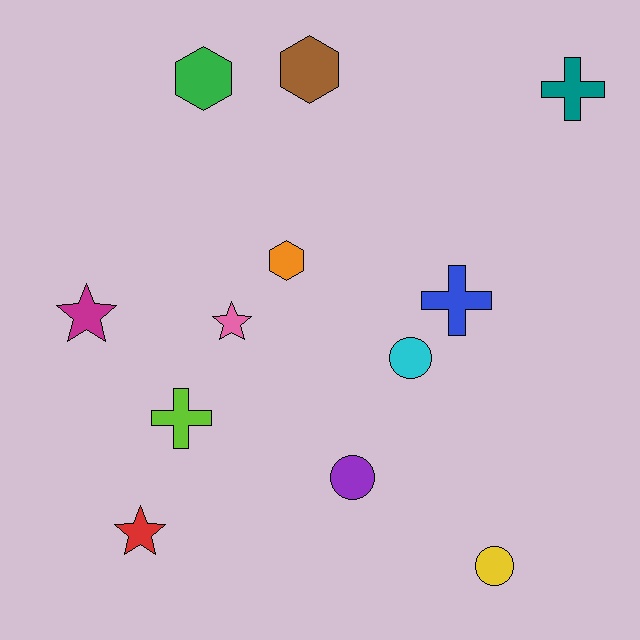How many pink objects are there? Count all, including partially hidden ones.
There is 1 pink object.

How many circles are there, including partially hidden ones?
There are 3 circles.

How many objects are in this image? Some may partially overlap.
There are 12 objects.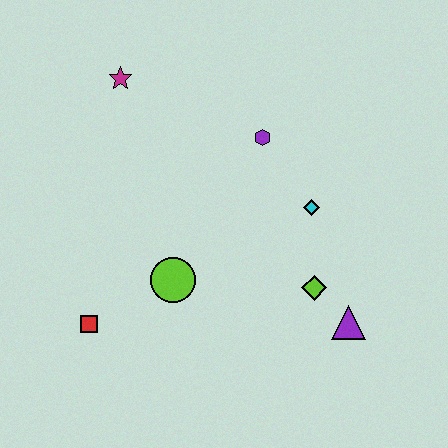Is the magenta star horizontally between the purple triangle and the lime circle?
No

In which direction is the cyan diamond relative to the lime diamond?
The cyan diamond is above the lime diamond.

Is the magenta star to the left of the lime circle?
Yes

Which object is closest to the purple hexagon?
The cyan diamond is closest to the purple hexagon.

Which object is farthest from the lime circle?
The magenta star is farthest from the lime circle.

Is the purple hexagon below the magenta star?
Yes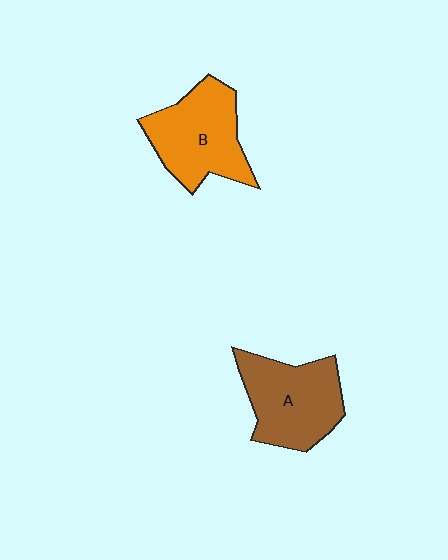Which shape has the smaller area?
Shape A (brown).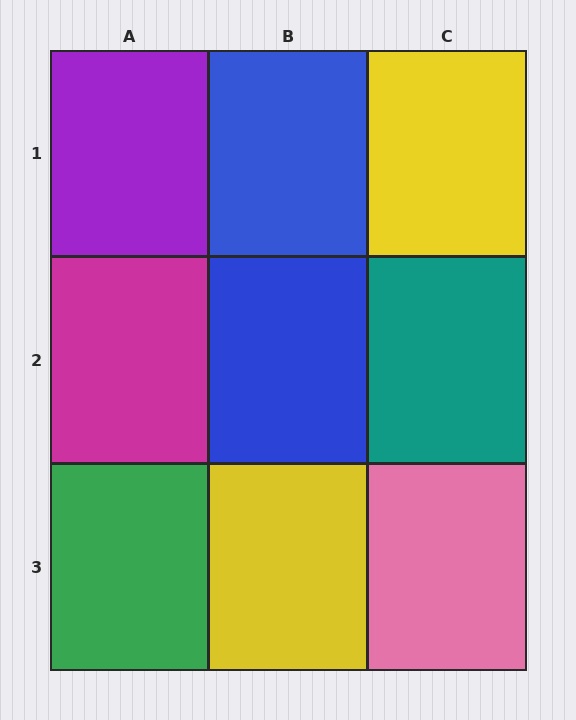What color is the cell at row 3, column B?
Yellow.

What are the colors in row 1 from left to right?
Purple, blue, yellow.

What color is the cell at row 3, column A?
Green.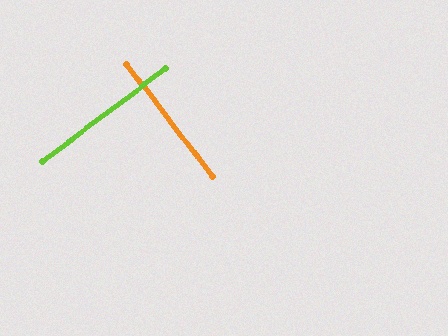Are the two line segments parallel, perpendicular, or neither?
Perpendicular — they meet at approximately 90°.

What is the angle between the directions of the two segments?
Approximately 90 degrees.